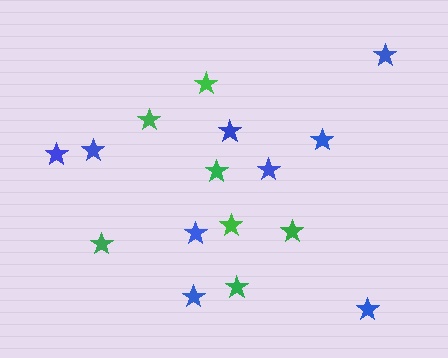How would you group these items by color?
There are 2 groups: one group of blue stars (9) and one group of green stars (7).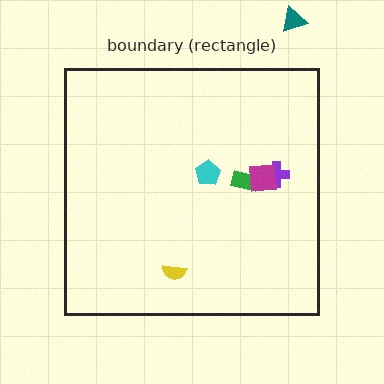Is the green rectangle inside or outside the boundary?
Inside.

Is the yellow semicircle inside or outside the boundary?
Inside.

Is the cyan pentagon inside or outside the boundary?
Inside.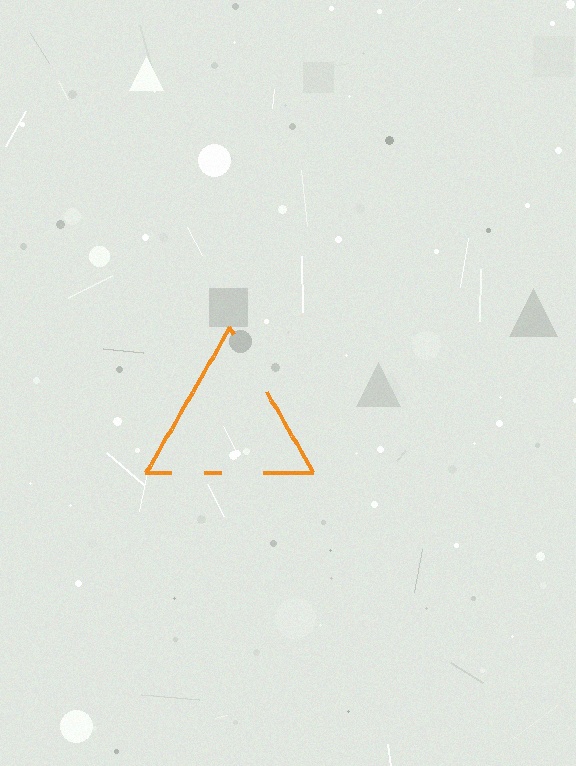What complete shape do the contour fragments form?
The contour fragments form a triangle.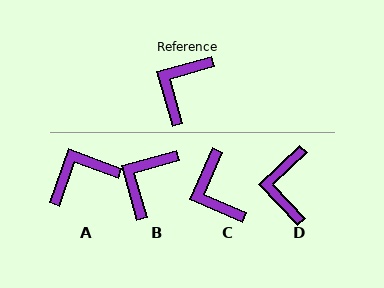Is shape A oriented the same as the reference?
No, it is off by about 35 degrees.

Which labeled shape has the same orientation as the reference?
B.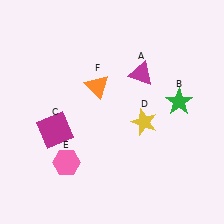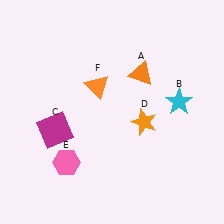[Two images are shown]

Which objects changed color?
A changed from magenta to orange. B changed from green to cyan. D changed from yellow to orange.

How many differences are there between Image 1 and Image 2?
There are 3 differences between the two images.